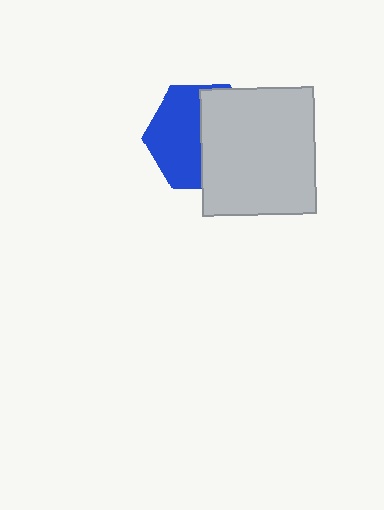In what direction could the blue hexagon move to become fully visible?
The blue hexagon could move left. That would shift it out from behind the light gray rectangle entirely.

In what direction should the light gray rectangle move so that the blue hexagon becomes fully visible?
The light gray rectangle should move right. That is the shortest direction to clear the overlap and leave the blue hexagon fully visible.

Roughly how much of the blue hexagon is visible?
About half of it is visible (roughly 51%).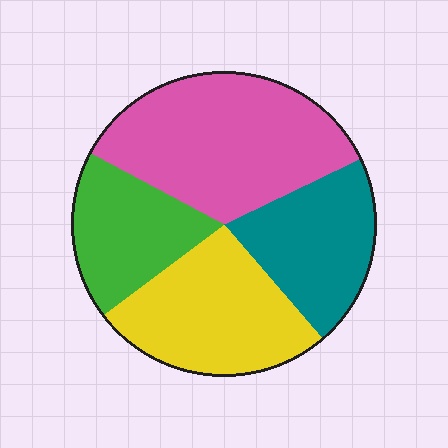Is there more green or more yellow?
Yellow.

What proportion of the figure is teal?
Teal takes up between a sixth and a third of the figure.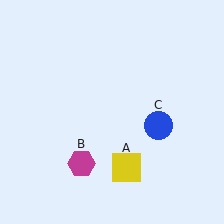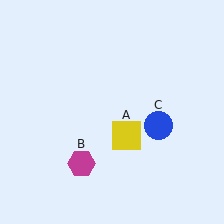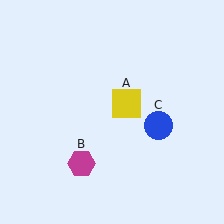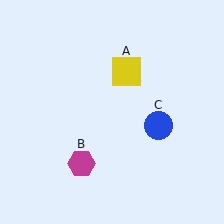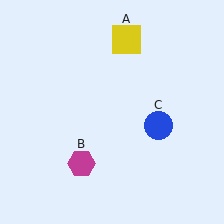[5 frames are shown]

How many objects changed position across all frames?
1 object changed position: yellow square (object A).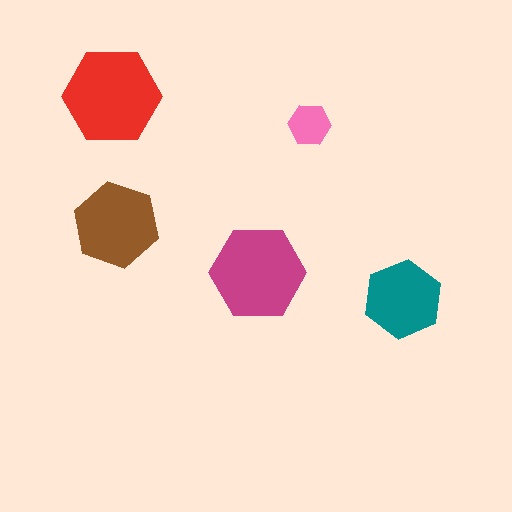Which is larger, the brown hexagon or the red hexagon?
The red one.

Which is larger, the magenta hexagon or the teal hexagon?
The magenta one.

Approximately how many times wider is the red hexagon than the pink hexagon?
About 2.5 times wider.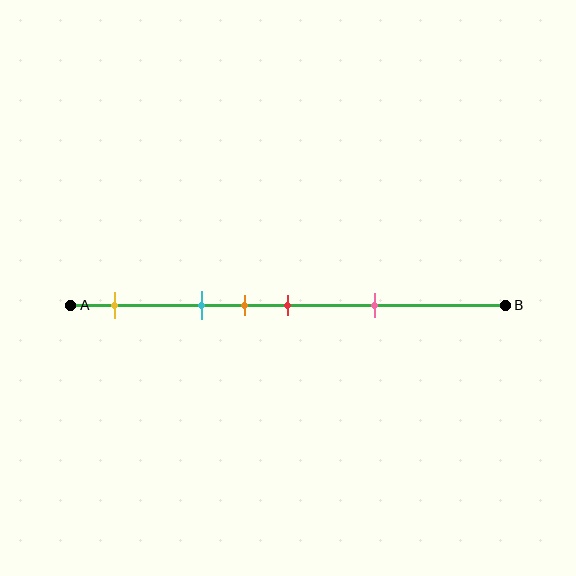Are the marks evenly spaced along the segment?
No, the marks are not evenly spaced.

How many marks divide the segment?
There are 5 marks dividing the segment.